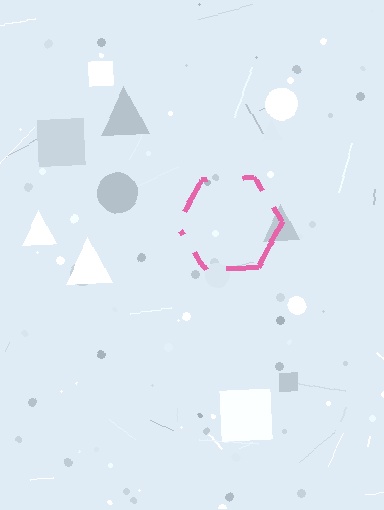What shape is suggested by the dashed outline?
The dashed outline suggests a hexagon.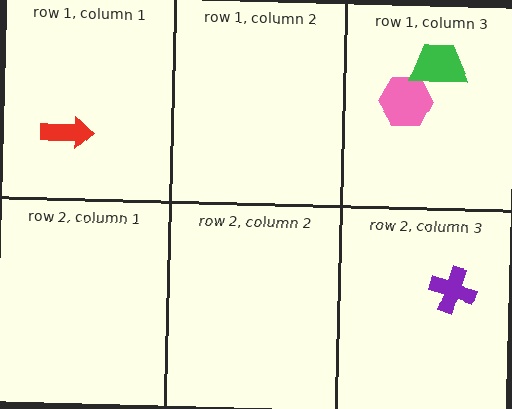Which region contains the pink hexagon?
The row 1, column 3 region.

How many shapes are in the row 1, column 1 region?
1.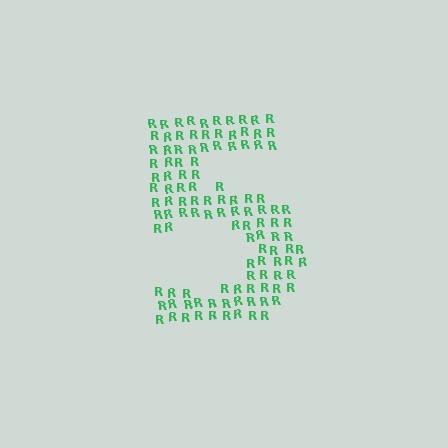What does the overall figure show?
The overall figure shows the digit 5.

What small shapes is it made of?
It is made of small letter R's.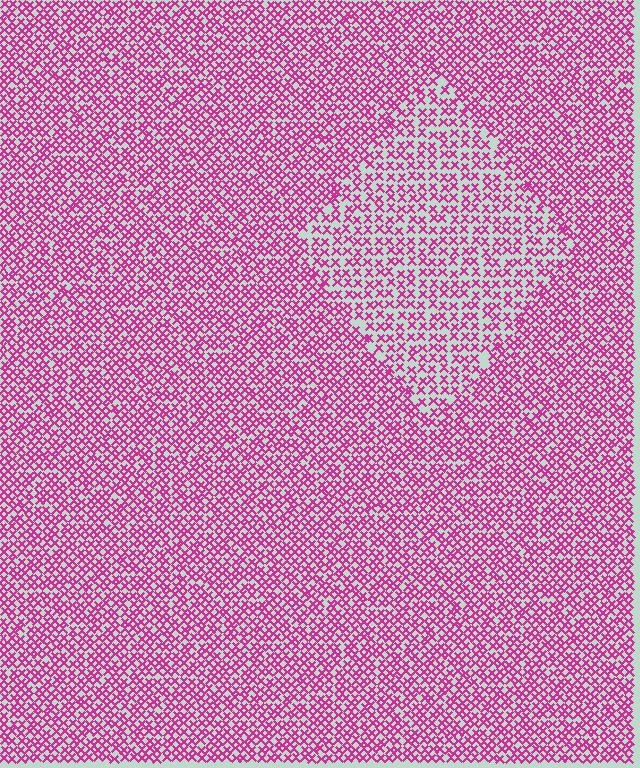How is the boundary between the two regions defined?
The boundary is defined by a change in element density (approximately 1.6x ratio). All elements are the same color, size, and shape.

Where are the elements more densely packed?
The elements are more densely packed outside the diamond boundary.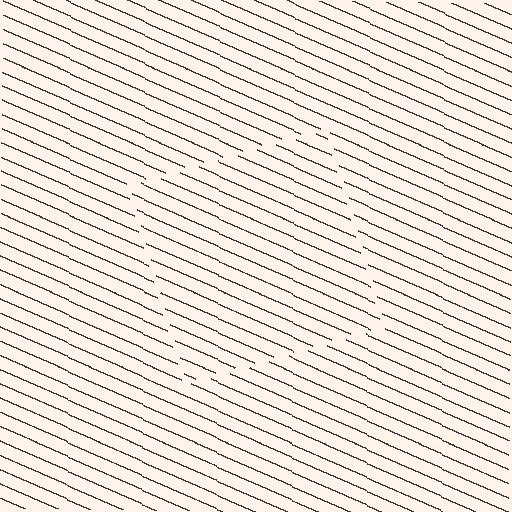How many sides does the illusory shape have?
4 sides — the line-ends trace a square.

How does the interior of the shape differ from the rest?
The interior of the shape contains the same grating, shifted by half a period — the contour is defined by the phase discontinuity where line-ends from the inner and outer gratings abut.